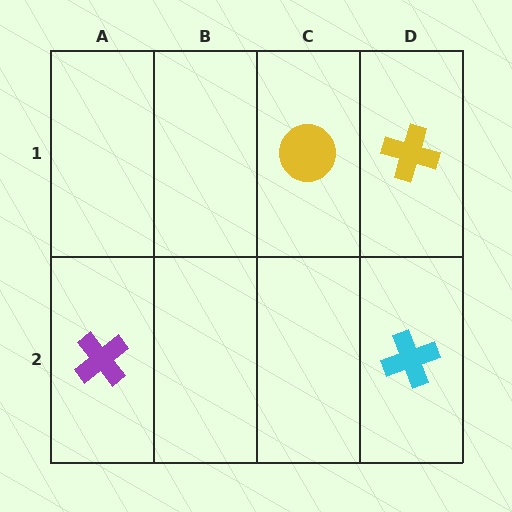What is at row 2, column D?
A cyan cross.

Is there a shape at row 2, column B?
No, that cell is empty.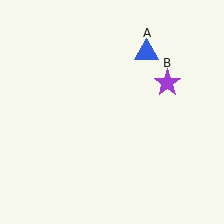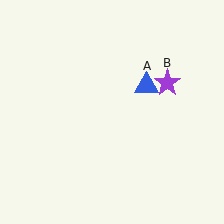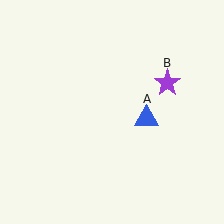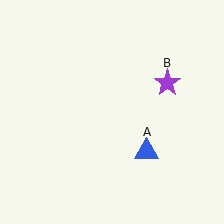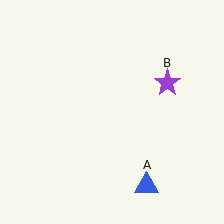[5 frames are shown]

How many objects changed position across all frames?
1 object changed position: blue triangle (object A).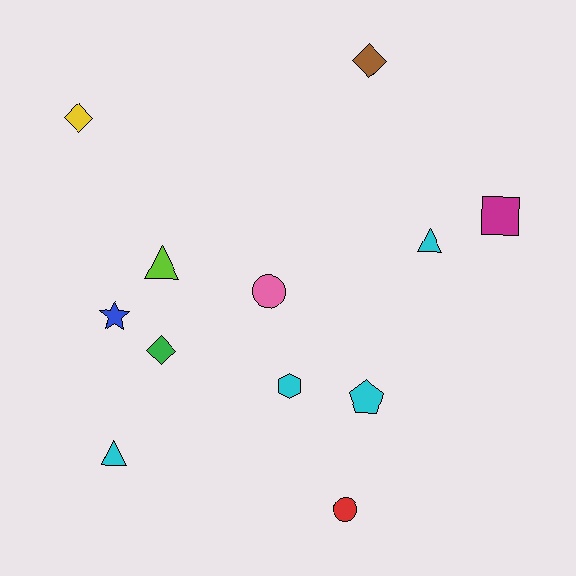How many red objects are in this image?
There is 1 red object.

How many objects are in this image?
There are 12 objects.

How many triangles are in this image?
There are 3 triangles.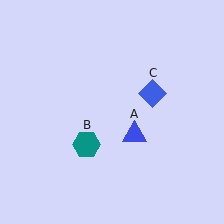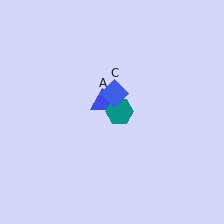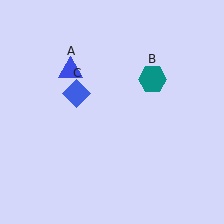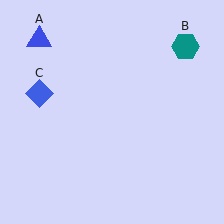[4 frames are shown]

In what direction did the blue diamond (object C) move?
The blue diamond (object C) moved left.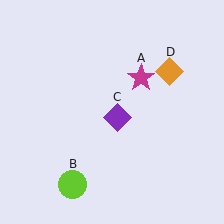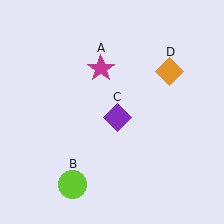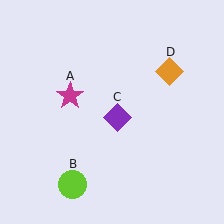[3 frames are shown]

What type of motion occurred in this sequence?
The magenta star (object A) rotated counterclockwise around the center of the scene.